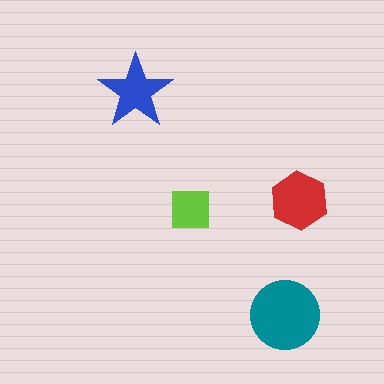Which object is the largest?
The teal circle.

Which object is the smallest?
The lime square.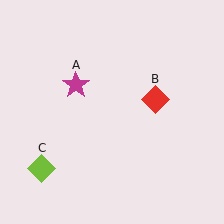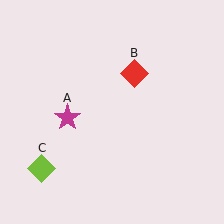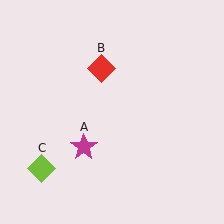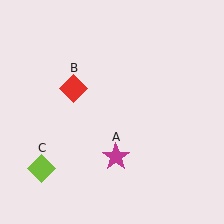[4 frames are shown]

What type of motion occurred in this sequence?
The magenta star (object A), red diamond (object B) rotated counterclockwise around the center of the scene.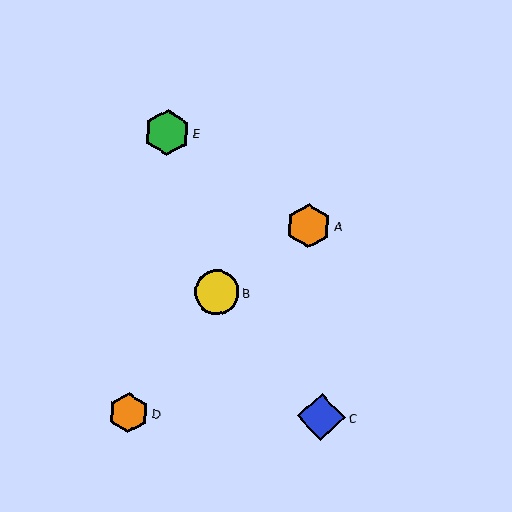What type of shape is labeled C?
Shape C is a blue diamond.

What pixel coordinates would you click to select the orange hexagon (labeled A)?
Click at (309, 226) to select the orange hexagon A.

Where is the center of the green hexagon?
The center of the green hexagon is at (167, 132).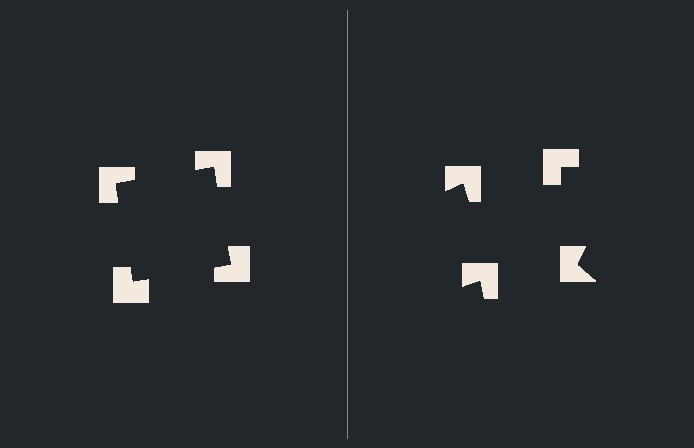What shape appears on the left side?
An illusory square.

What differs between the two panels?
The notched squares are positioned identically on both sides; only the wedge orientations differ. On the left they align to a square; on the right they are misaligned.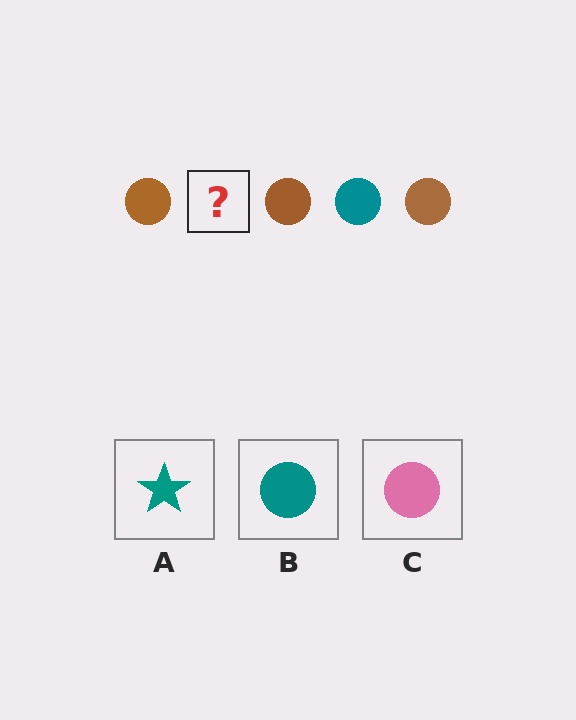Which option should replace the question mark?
Option B.